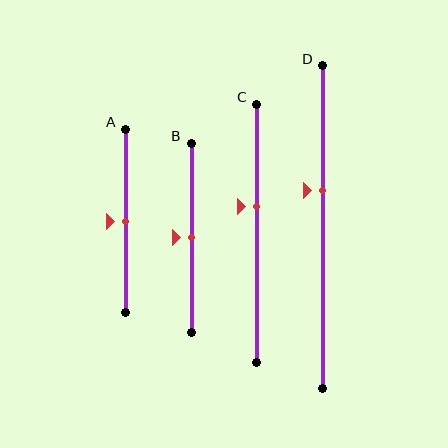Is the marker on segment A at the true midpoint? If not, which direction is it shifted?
Yes, the marker on segment A is at the true midpoint.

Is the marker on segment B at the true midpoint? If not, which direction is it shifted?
Yes, the marker on segment B is at the true midpoint.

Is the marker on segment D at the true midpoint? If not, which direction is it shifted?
No, the marker on segment D is shifted upward by about 11% of the segment length.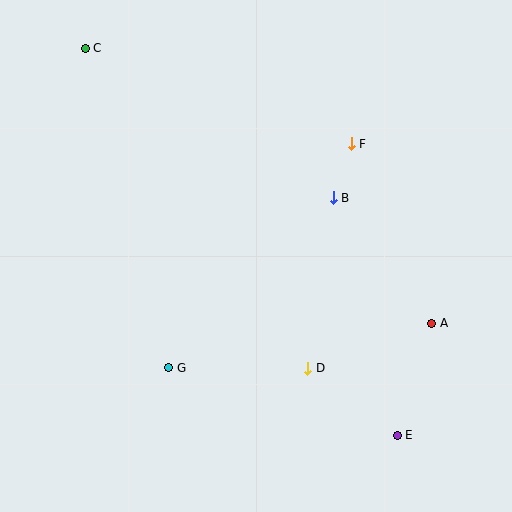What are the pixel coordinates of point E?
Point E is at (397, 435).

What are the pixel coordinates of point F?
Point F is at (351, 144).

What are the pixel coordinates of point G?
Point G is at (169, 368).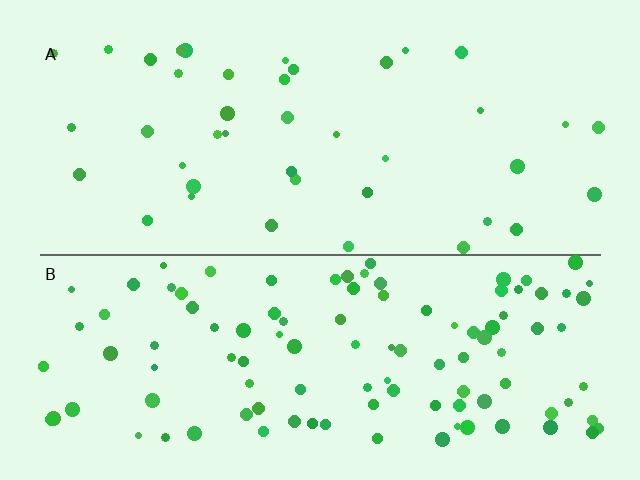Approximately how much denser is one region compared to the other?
Approximately 2.6× — region B over region A.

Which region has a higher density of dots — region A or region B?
B (the bottom).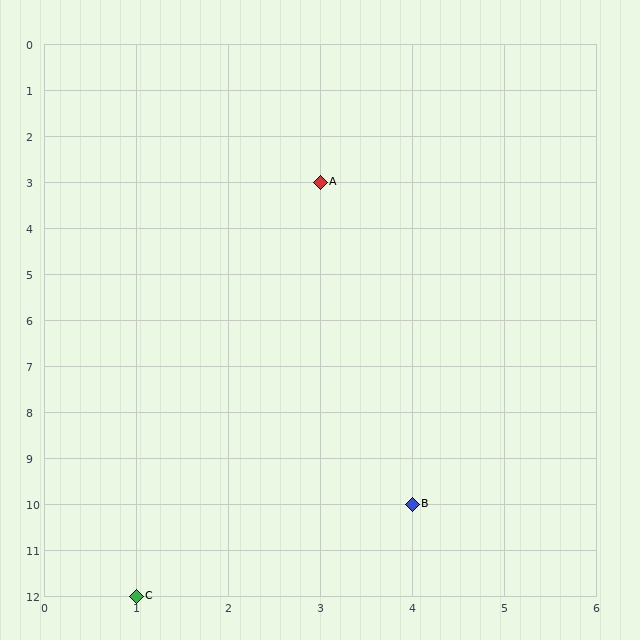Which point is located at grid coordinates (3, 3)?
Point A is at (3, 3).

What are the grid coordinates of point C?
Point C is at grid coordinates (1, 12).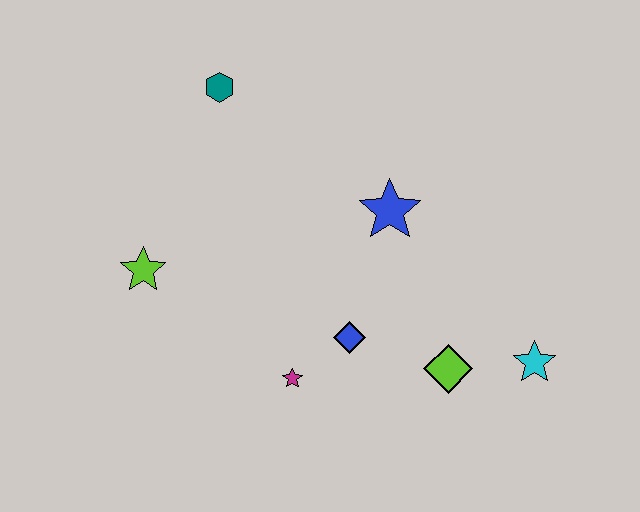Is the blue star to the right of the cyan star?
No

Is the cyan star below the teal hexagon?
Yes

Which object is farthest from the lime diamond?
The teal hexagon is farthest from the lime diamond.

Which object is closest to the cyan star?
The lime diamond is closest to the cyan star.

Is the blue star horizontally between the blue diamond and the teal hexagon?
No